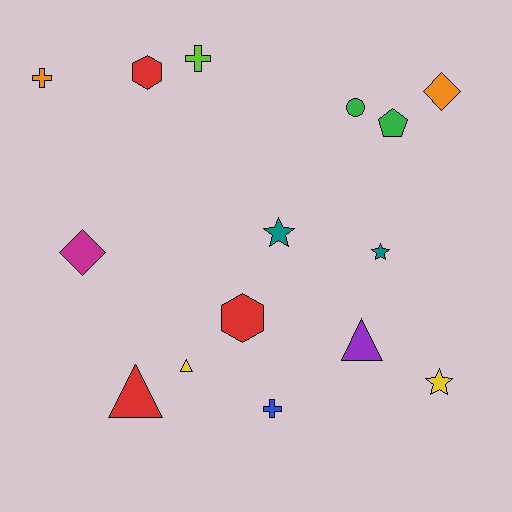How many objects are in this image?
There are 15 objects.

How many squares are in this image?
There are no squares.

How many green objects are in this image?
There are 2 green objects.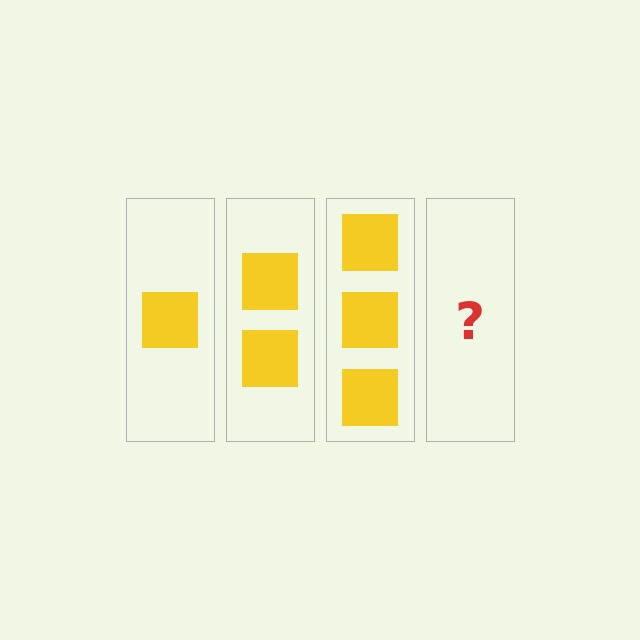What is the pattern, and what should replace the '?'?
The pattern is that each step adds one more square. The '?' should be 4 squares.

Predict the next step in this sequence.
The next step is 4 squares.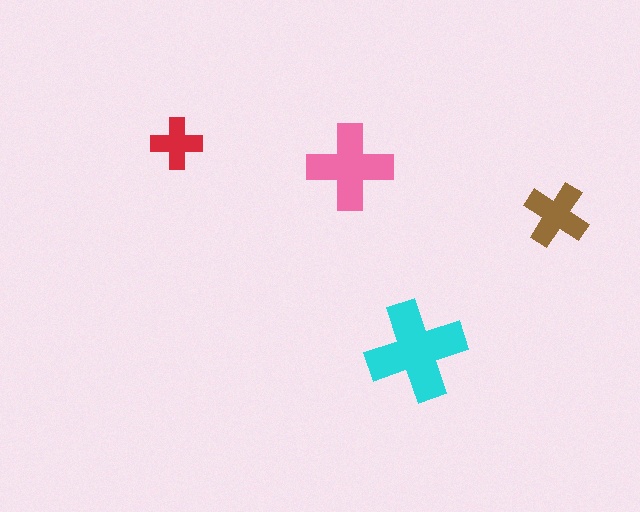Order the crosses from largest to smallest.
the cyan one, the pink one, the brown one, the red one.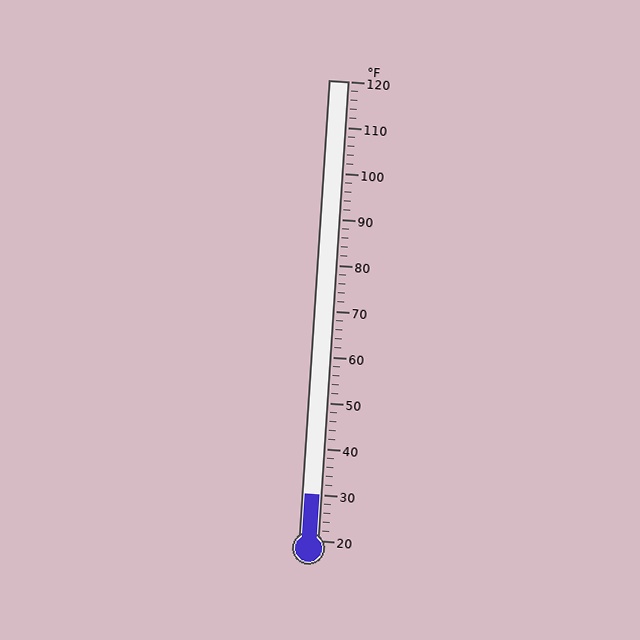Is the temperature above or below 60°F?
The temperature is below 60°F.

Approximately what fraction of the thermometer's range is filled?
The thermometer is filled to approximately 10% of its range.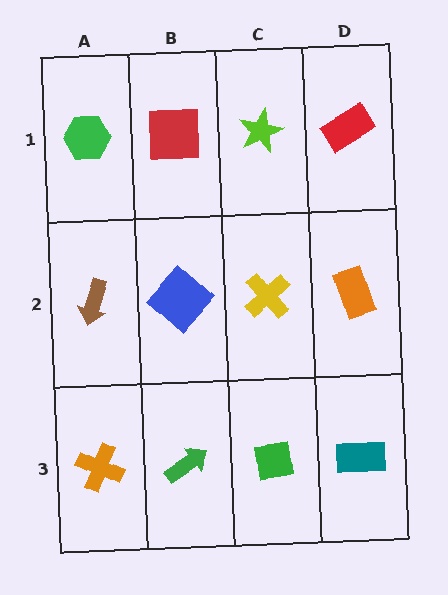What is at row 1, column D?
A red rectangle.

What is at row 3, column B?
A green arrow.